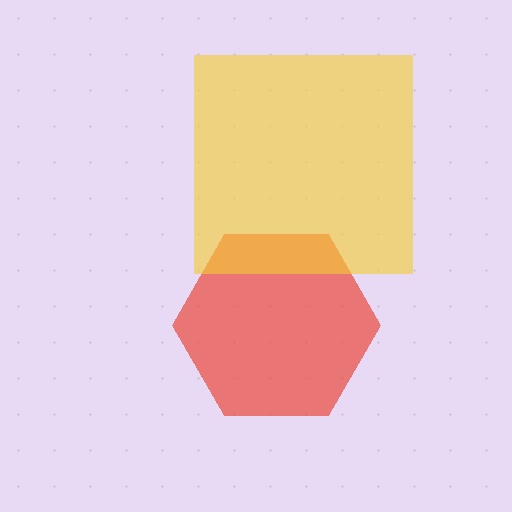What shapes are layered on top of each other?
The layered shapes are: a red hexagon, a yellow square.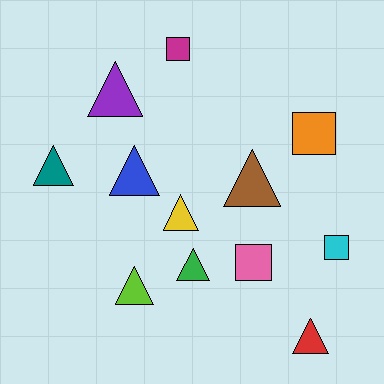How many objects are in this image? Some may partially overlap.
There are 12 objects.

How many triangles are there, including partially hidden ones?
There are 8 triangles.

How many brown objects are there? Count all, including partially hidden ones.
There is 1 brown object.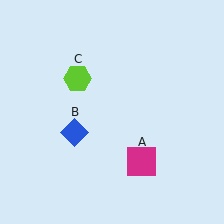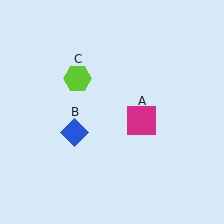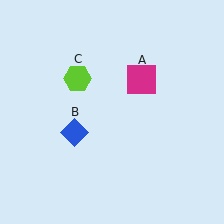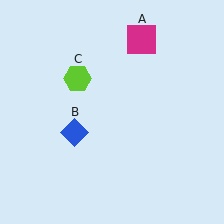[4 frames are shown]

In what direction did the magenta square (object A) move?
The magenta square (object A) moved up.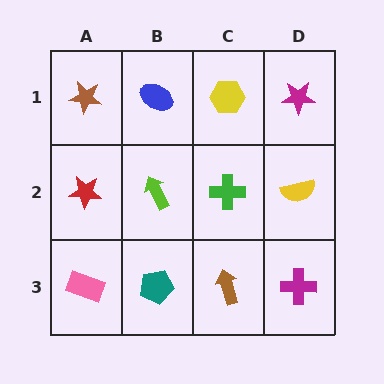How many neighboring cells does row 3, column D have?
2.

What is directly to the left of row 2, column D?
A green cross.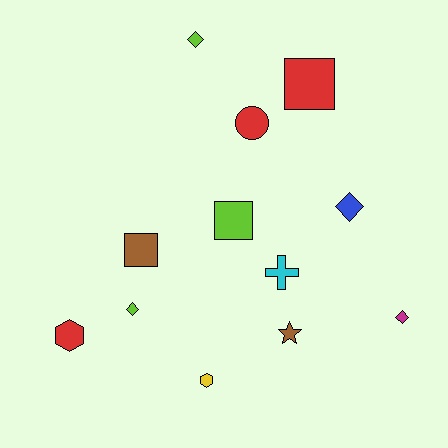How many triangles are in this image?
There are no triangles.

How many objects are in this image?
There are 12 objects.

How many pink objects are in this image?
There are no pink objects.